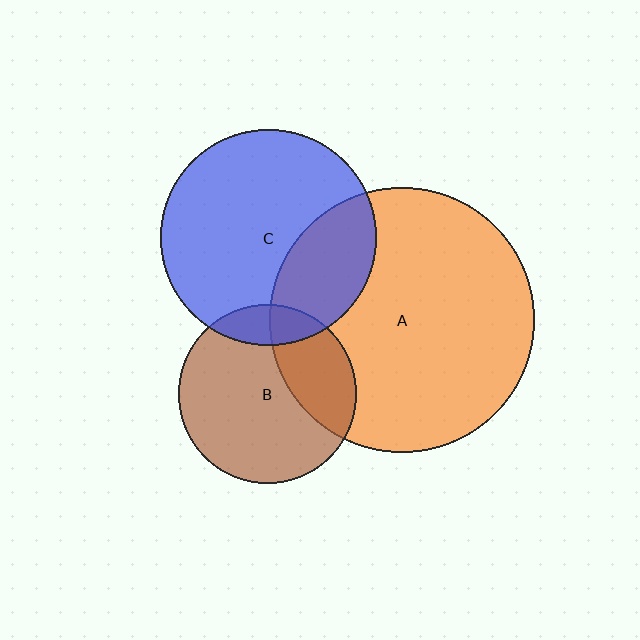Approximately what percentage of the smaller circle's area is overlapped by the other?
Approximately 15%.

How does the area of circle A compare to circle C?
Approximately 1.5 times.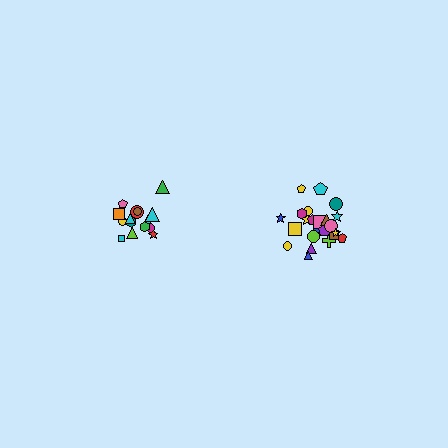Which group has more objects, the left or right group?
The right group.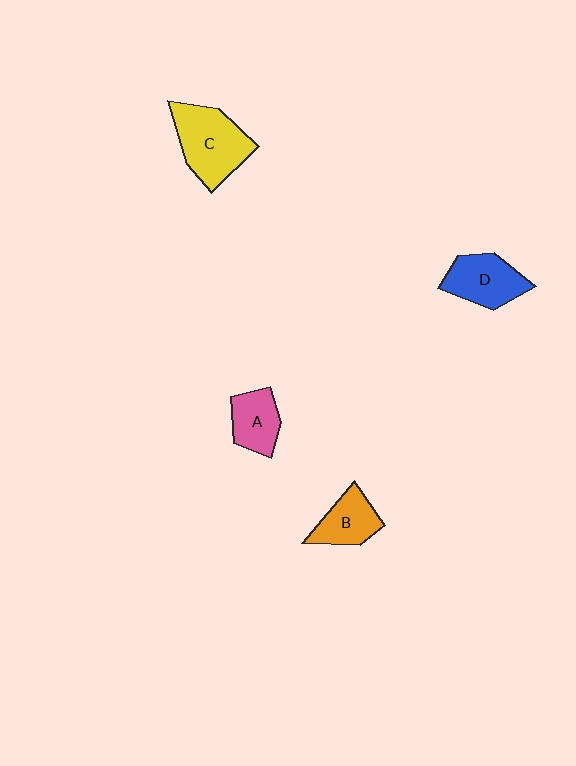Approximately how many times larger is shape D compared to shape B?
Approximately 1.2 times.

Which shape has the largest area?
Shape C (yellow).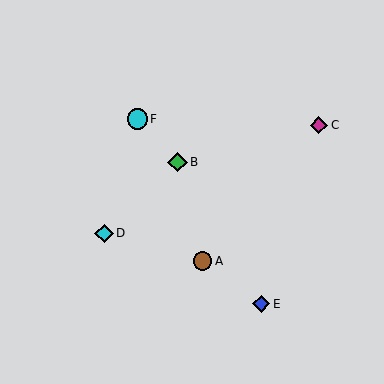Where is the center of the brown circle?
The center of the brown circle is at (203, 261).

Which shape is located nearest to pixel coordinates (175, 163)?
The green diamond (labeled B) at (177, 162) is nearest to that location.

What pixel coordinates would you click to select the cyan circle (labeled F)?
Click at (137, 119) to select the cyan circle F.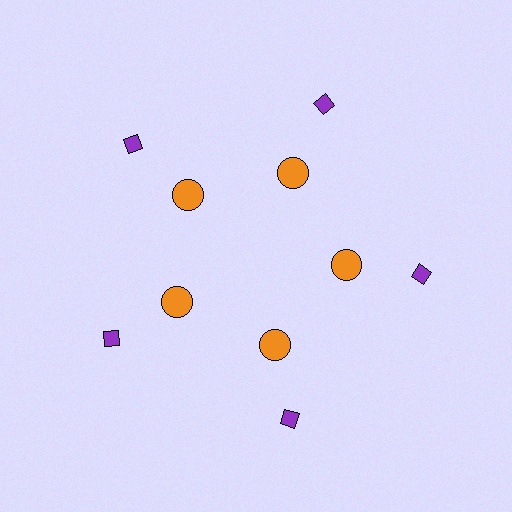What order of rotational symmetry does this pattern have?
This pattern has 5-fold rotational symmetry.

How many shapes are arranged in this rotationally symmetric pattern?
There are 10 shapes, arranged in 5 groups of 2.